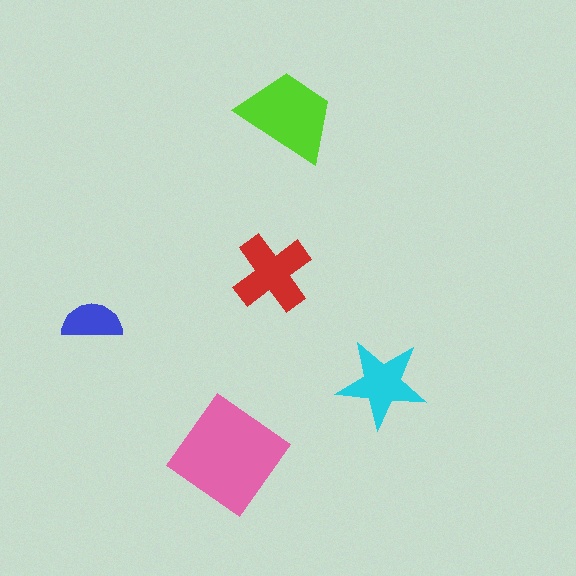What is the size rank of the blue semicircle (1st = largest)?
5th.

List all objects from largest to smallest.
The pink diamond, the lime trapezoid, the red cross, the cyan star, the blue semicircle.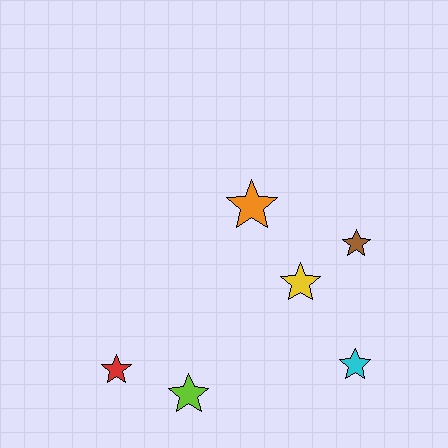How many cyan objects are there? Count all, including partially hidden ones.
There is 1 cyan object.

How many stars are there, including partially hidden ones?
There are 6 stars.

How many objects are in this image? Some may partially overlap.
There are 6 objects.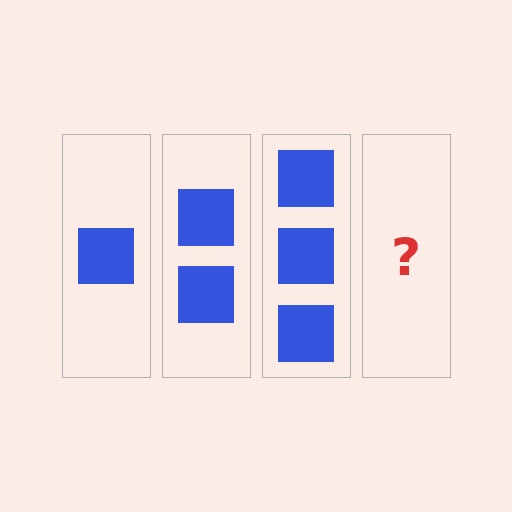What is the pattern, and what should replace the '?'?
The pattern is that each step adds one more square. The '?' should be 4 squares.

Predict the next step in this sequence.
The next step is 4 squares.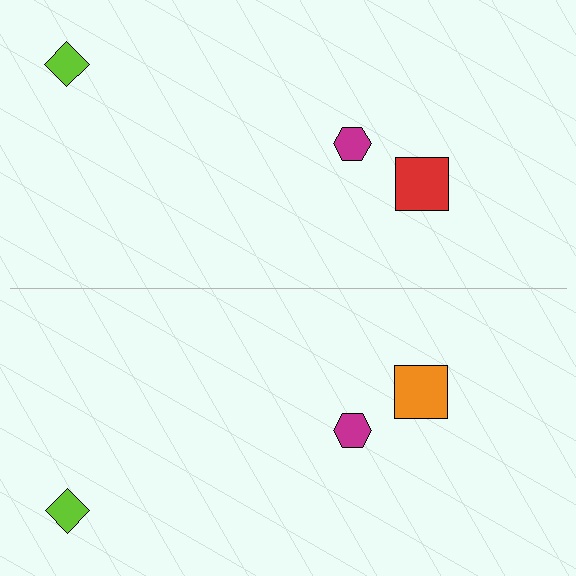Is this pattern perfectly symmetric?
No, the pattern is not perfectly symmetric. The orange square on the bottom side breaks the symmetry — its mirror counterpart is red.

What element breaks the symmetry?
The orange square on the bottom side breaks the symmetry — its mirror counterpart is red.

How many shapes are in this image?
There are 6 shapes in this image.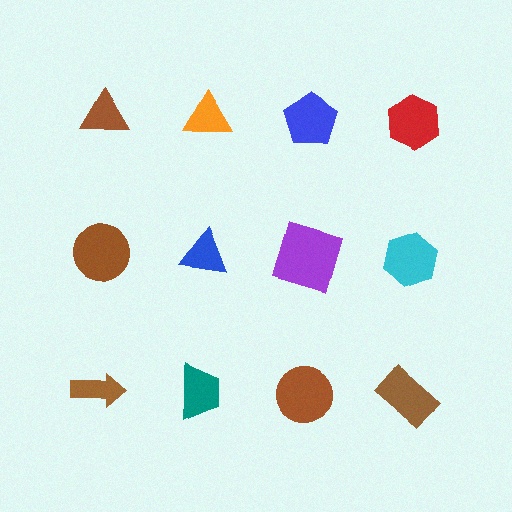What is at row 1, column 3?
A blue pentagon.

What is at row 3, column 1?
A brown arrow.